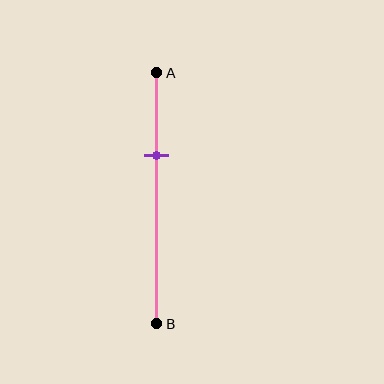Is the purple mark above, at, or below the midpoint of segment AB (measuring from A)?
The purple mark is above the midpoint of segment AB.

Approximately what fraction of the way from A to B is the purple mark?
The purple mark is approximately 35% of the way from A to B.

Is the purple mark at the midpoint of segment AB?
No, the mark is at about 35% from A, not at the 50% midpoint.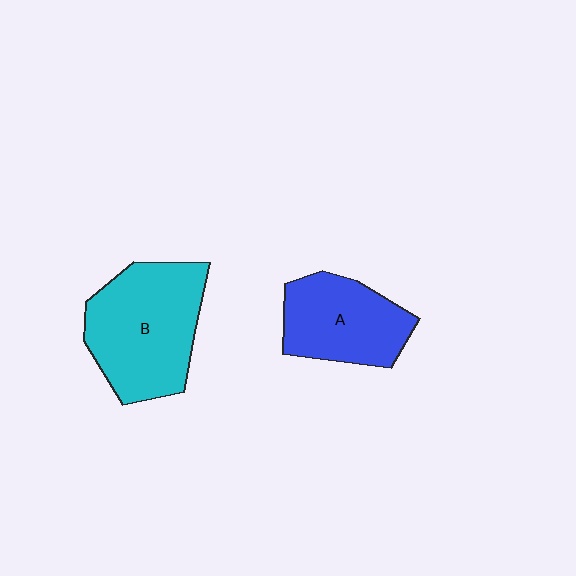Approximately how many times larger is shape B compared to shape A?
Approximately 1.4 times.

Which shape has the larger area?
Shape B (cyan).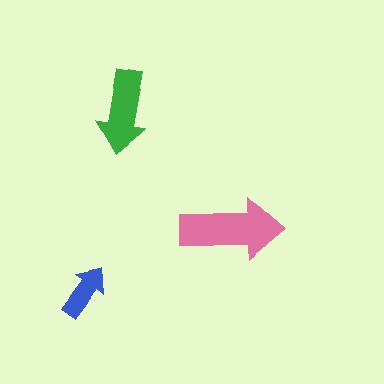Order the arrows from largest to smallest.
the pink one, the green one, the blue one.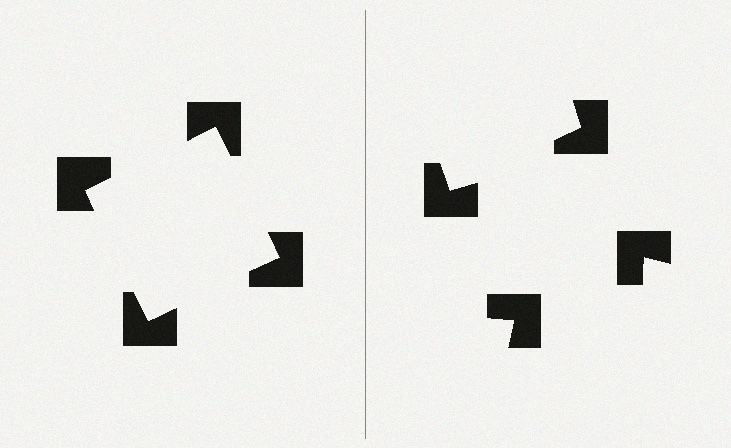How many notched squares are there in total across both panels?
8 — 4 on each side.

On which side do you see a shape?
An illusory square appears on the left side. On the right side the wedge cuts are rotated, so no coherent shape forms.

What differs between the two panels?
The notched squares are positioned identically on both sides; only the wedge orientations differ. On the left they align to a square; on the right they are misaligned.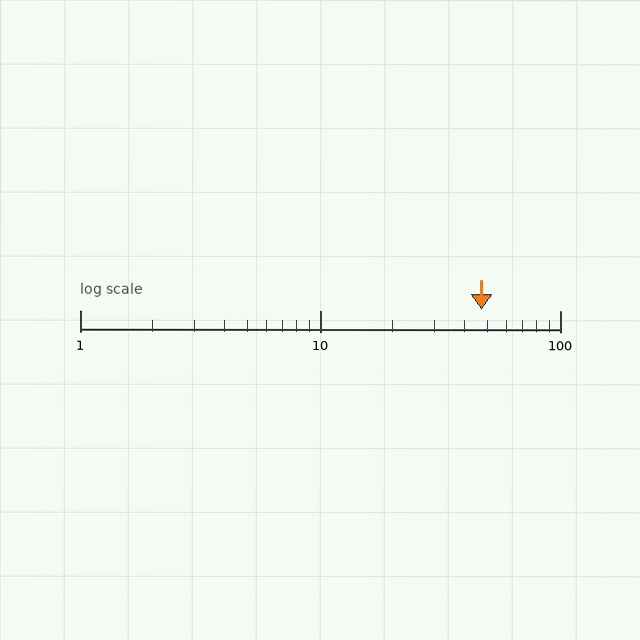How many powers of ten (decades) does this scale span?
The scale spans 2 decades, from 1 to 100.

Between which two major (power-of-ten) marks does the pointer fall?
The pointer is between 10 and 100.